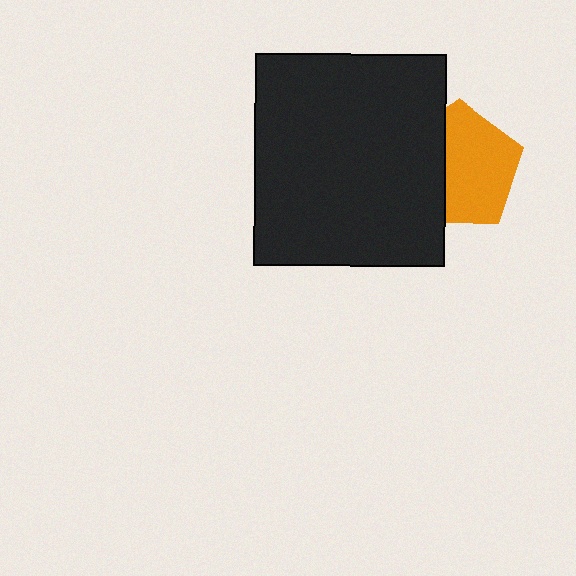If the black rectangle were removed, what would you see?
You would see the complete orange pentagon.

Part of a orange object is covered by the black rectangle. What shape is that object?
It is a pentagon.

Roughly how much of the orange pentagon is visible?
About half of it is visible (roughly 63%).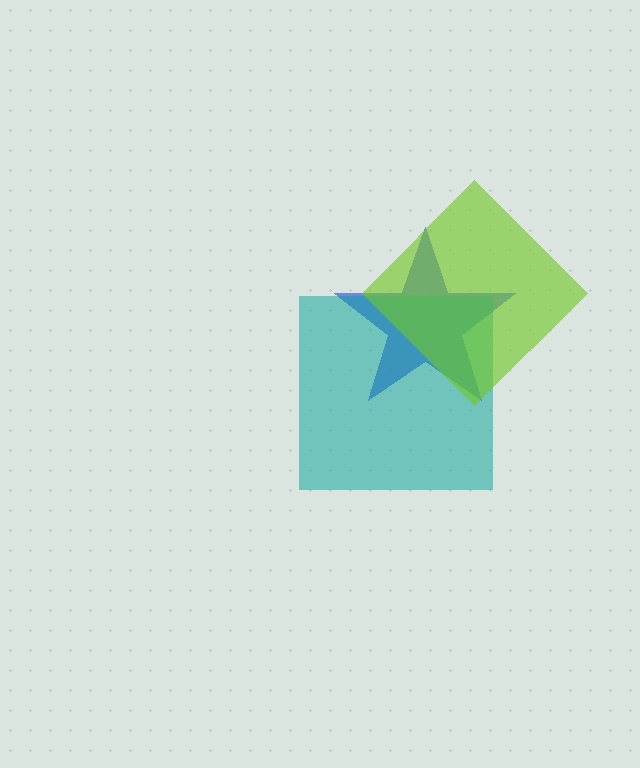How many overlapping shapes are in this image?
There are 3 overlapping shapes in the image.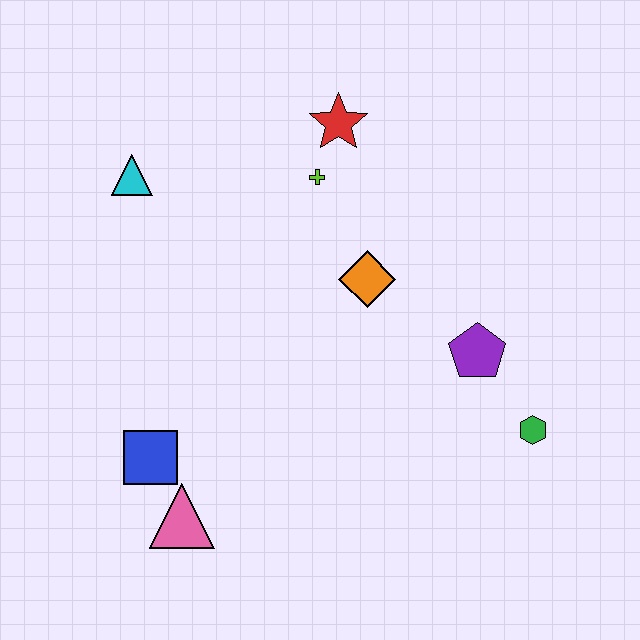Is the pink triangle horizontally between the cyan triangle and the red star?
Yes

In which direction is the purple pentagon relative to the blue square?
The purple pentagon is to the right of the blue square.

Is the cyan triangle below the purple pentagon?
No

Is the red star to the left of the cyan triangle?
No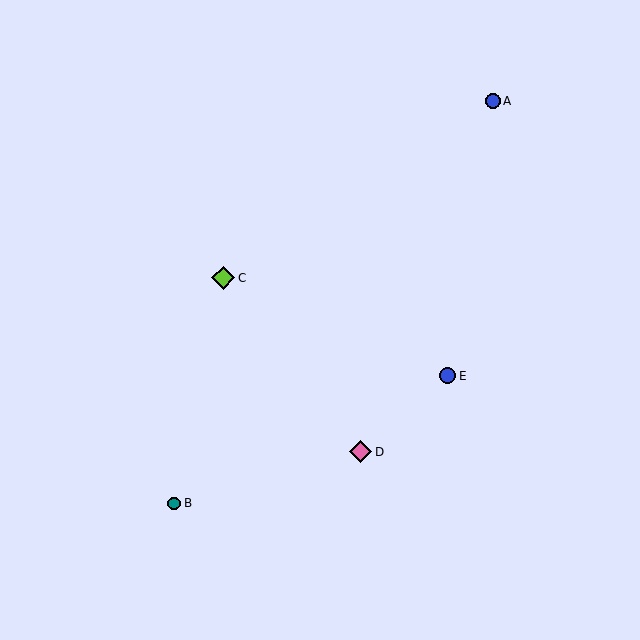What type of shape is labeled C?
Shape C is a lime diamond.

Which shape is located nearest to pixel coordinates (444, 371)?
The blue circle (labeled E) at (448, 376) is nearest to that location.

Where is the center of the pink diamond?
The center of the pink diamond is at (361, 452).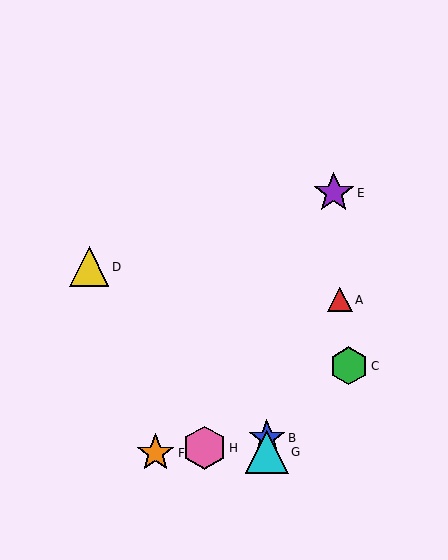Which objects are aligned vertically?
Objects B, G are aligned vertically.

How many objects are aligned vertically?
2 objects (B, G) are aligned vertically.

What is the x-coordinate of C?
Object C is at x≈349.